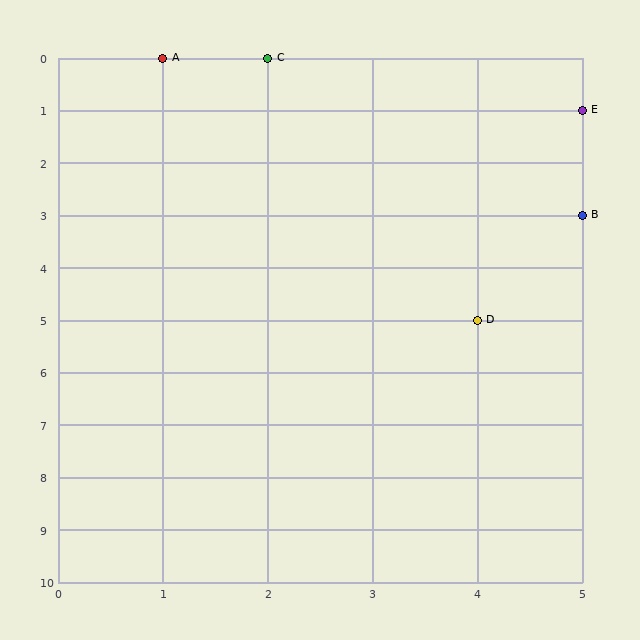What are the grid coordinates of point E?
Point E is at grid coordinates (5, 1).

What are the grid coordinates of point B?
Point B is at grid coordinates (5, 3).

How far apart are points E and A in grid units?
Points E and A are 4 columns and 1 row apart (about 4.1 grid units diagonally).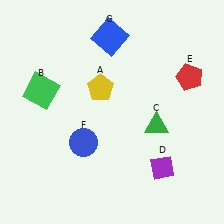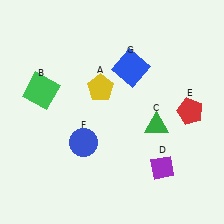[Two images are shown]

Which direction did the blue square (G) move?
The blue square (G) moved down.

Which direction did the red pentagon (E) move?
The red pentagon (E) moved down.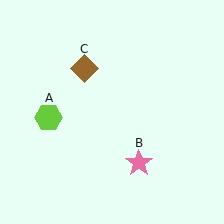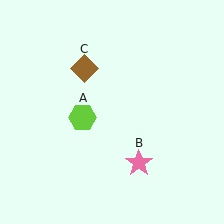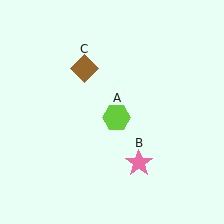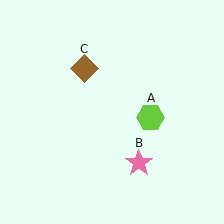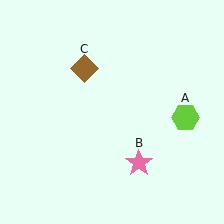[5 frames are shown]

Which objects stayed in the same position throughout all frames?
Pink star (object B) and brown diamond (object C) remained stationary.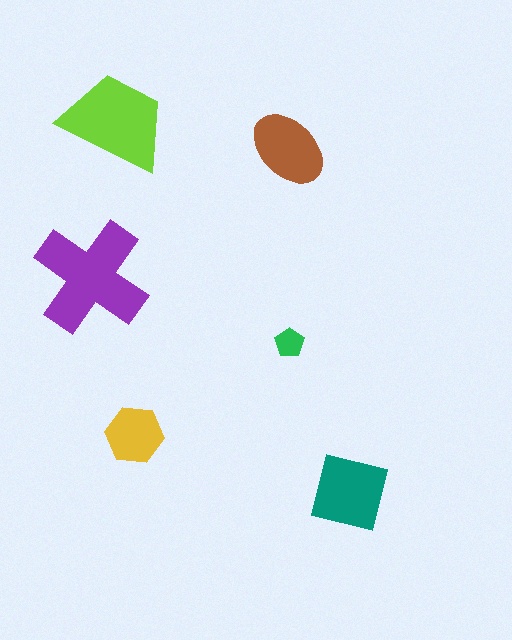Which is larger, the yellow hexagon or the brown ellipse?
The brown ellipse.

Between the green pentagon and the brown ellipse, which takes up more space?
The brown ellipse.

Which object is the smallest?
The green pentagon.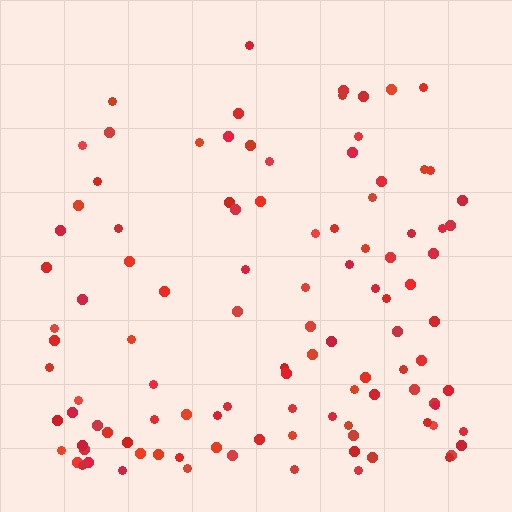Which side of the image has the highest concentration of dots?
The bottom.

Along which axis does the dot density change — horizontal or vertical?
Vertical.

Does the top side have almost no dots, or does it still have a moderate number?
Still a moderate number, just noticeably fewer than the bottom.